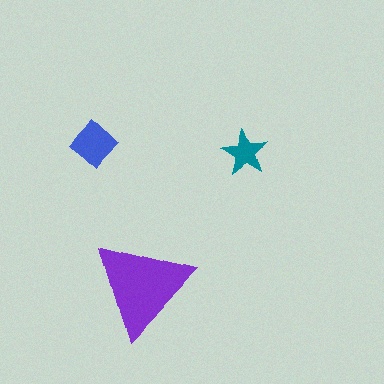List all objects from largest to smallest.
The purple triangle, the blue diamond, the teal star.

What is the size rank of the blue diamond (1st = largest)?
2nd.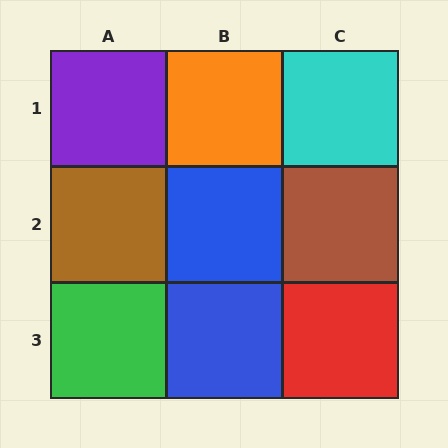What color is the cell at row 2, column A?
Brown.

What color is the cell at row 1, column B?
Orange.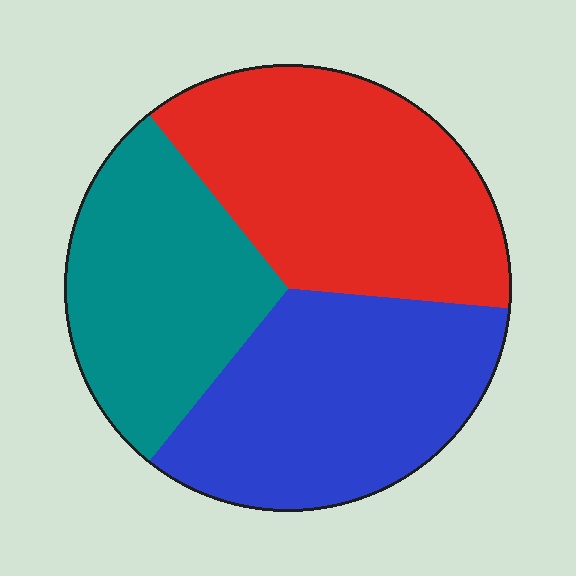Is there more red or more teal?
Red.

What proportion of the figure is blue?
Blue takes up about one third (1/3) of the figure.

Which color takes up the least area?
Teal, at roughly 30%.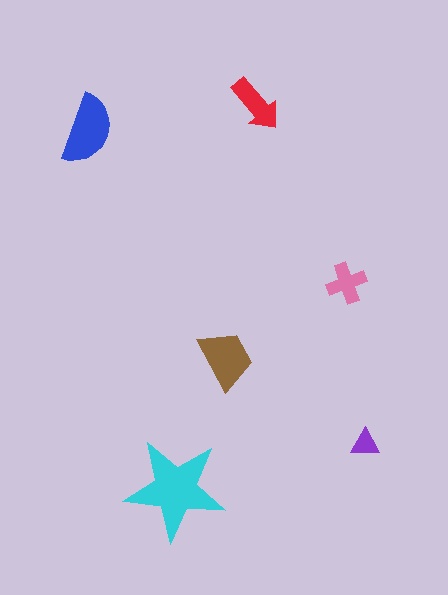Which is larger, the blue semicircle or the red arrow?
The blue semicircle.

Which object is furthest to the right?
The purple triangle is rightmost.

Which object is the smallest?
The purple triangle.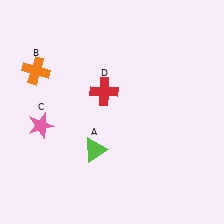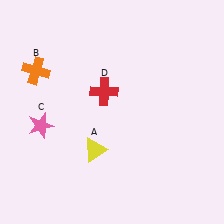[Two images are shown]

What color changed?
The triangle (A) changed from lime in Image 1 to yellow in Image 2.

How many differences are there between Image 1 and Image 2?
There is 1 difference between the two images.